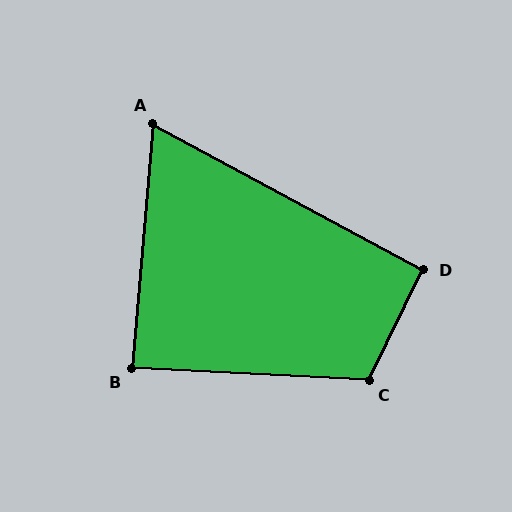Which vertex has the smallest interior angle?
A, at approximately 67 degrees.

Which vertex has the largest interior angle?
C, at approximately 113 degrees.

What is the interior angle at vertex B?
Approximately 88 degrees (approximately right).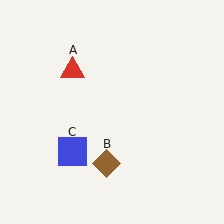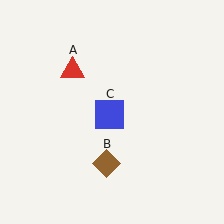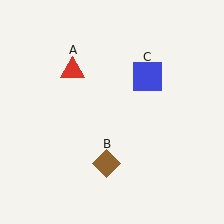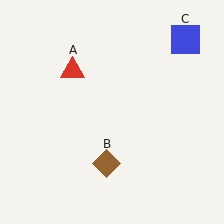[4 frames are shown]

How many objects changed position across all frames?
1 object changed position: blue square (object C).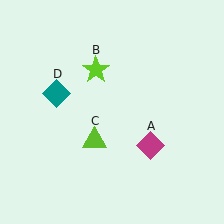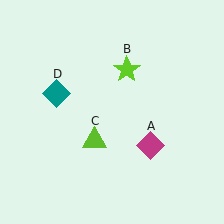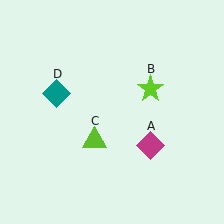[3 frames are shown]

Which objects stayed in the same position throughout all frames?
Magenta diamond (object A) and lime triangle (object C) and teal diamond (object D) remained stationary.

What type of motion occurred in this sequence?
The lime star (object B) rotated clockwise around the center of the scene.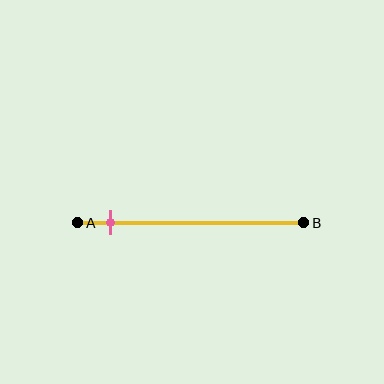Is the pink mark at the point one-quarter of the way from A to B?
No, the mark is at about 15% from A, not at the 25% one-quarter point.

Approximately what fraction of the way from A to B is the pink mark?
The pink mark is approximately 15% of the way from A to B.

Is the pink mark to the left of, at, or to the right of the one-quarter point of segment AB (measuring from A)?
The pink mark is to the left of the one-quarter point of segment AB.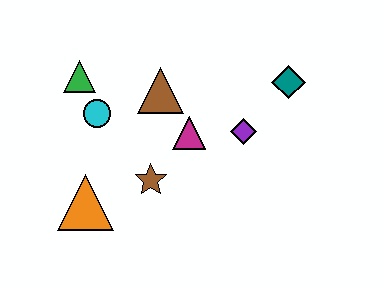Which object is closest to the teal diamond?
The purple diamond is closest to the teal diamond.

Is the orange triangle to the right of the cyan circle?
No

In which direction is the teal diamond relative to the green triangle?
The teal diamond is to the right of the green triangle.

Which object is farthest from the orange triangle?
The teal diamond is farthest from the orange triangle.